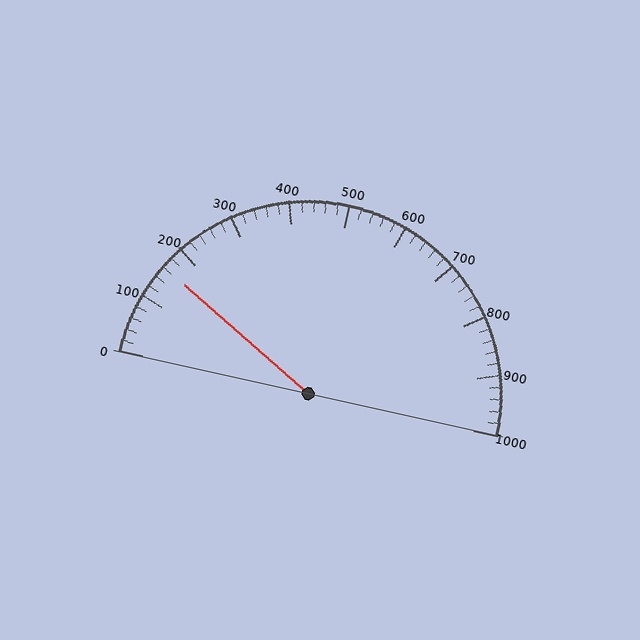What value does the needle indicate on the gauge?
The needle indicates approximately 160.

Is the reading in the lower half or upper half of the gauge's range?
The reading is in the lower half of the range (0 to 1000).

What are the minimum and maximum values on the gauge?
The gauge ranges from 0 to 1000.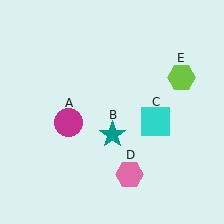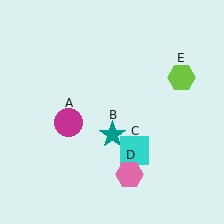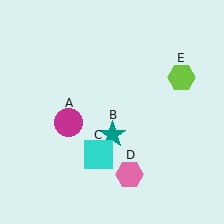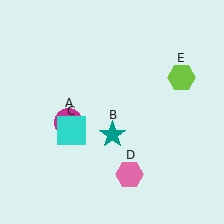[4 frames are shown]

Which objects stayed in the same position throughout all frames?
Magenta circle (object A) and teal star (object B) and pink hexagon (object D) and lime hexagon (object E) remained stationary.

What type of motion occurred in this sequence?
The cyan square (object C) rotated clockwise around the center of the scene.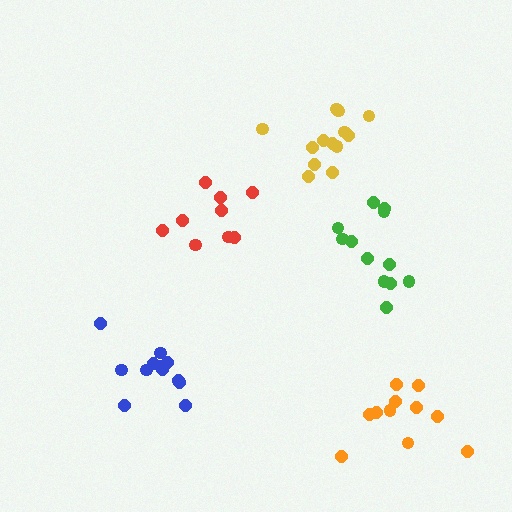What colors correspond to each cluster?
The clusters are colored: yellow, red, blue, green, orange.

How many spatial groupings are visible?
There are 5 spatial groupings.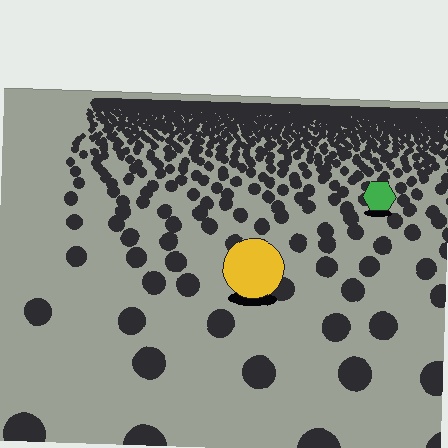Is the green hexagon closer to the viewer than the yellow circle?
No. The yellow circle is closer — you can tell from the texture gradient: the ground texture is coarser near it.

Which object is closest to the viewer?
The yellow circle is closest. The texture marks near it are larger and more spread out.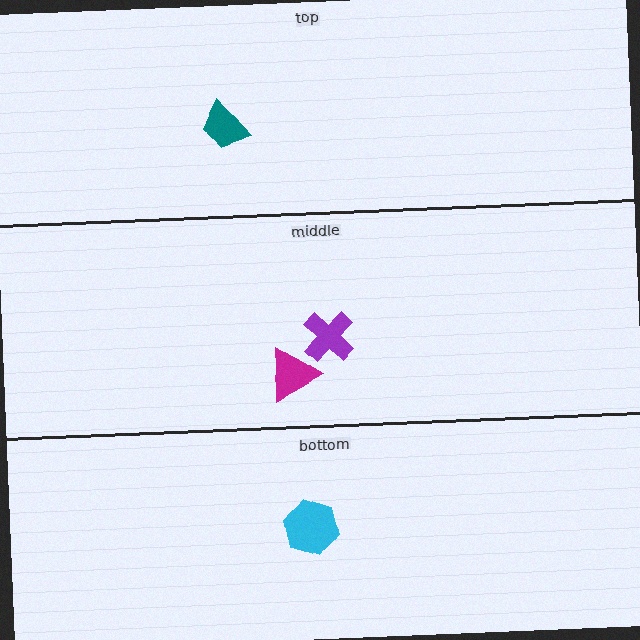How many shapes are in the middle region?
2.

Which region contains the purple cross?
The middle region.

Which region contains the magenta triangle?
The middle region.